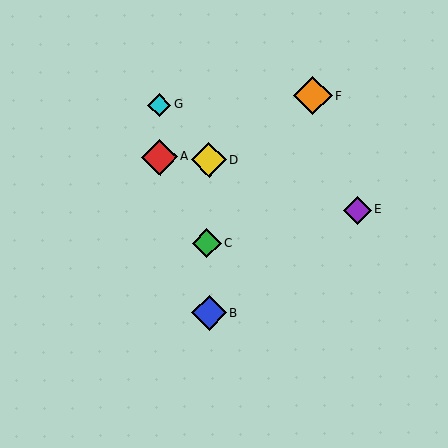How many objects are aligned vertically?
2 objects (A, G) are aligned vertically.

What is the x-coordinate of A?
Object A is at x≈159.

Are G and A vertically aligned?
Yes, both are at x≈159.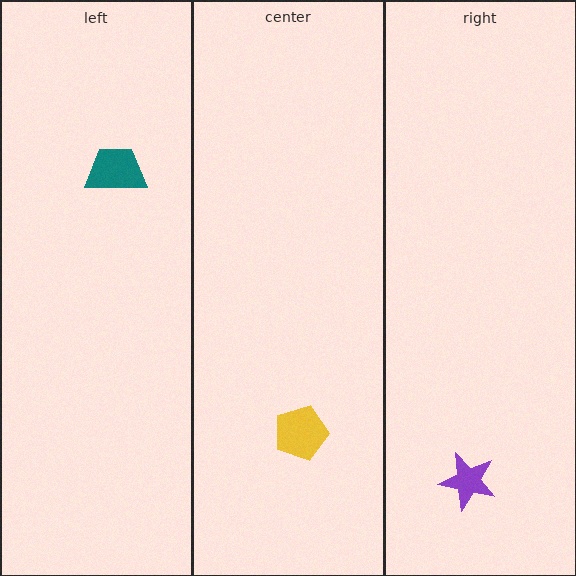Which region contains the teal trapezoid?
The left region.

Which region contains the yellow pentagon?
The center region.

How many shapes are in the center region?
1.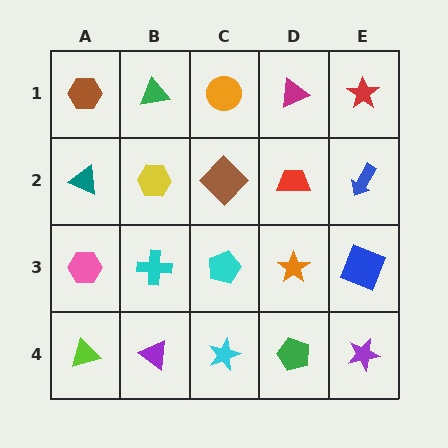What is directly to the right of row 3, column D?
A blue square.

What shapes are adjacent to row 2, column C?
An orange circle (row 1, column C), a cyan pentagon (row 3, column C), a yellow hexagon (row 2, column B), a red trapezoid (row 2, column D).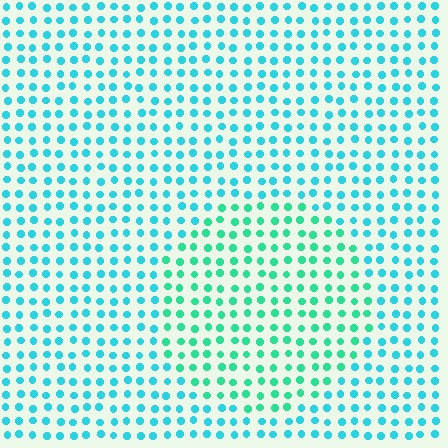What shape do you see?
I see a circle.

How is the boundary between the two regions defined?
The boundary is defined purely by a slight shift in hue (about 30 degrees). Spacing, size, and orientation are identical on both sides.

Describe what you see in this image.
The image is filled with small cyan elements in a uniform arrangement. A circle-shaped region is visible where the elements are tinted to a slightly different hue, forming a subtle color boundary.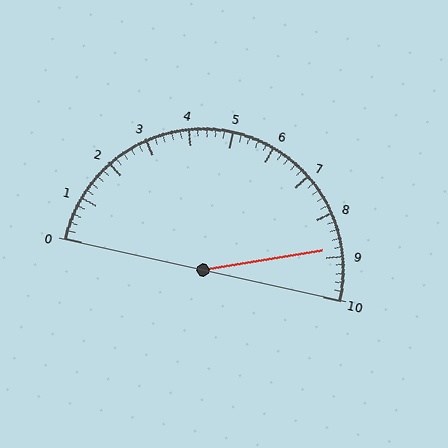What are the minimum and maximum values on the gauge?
The gauge ranges from 0 to 10.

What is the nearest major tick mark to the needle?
The nearest major tick mark is 9.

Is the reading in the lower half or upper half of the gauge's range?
The reading is in the upper half of the range (0 to 10).